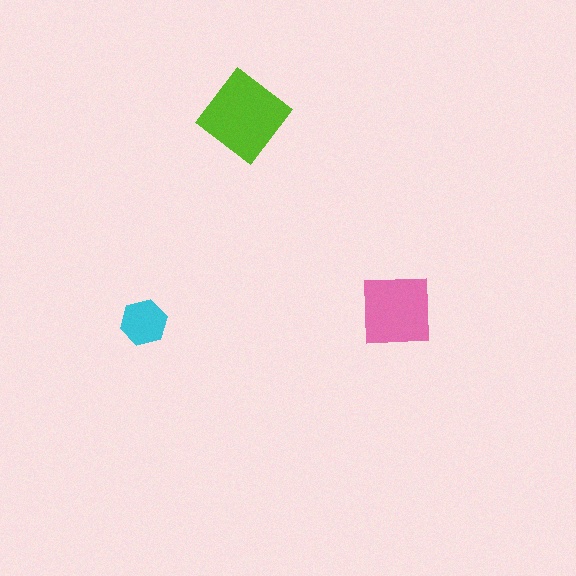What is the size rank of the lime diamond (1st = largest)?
1st.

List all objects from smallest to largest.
The cyan hexagon, the pink square, the lime diamond.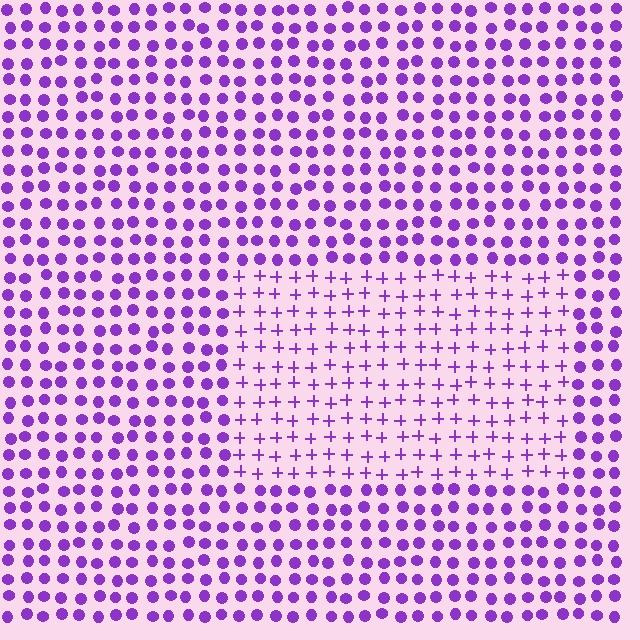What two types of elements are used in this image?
The image uses plus signs inside the rectangle region and circles outside it.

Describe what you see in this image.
The image is filled with small purple elements arranged in a uniform grid. A rectangle-shaped region contains plus signs, while the surrounding area contains circles. The boundary is defined purely by the change in element shape.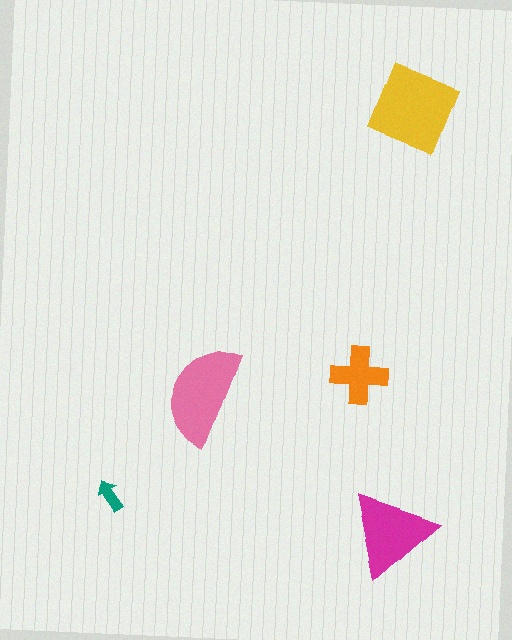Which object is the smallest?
The teal arrow.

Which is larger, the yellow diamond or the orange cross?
The yellow diamond.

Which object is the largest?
The yellow diamond.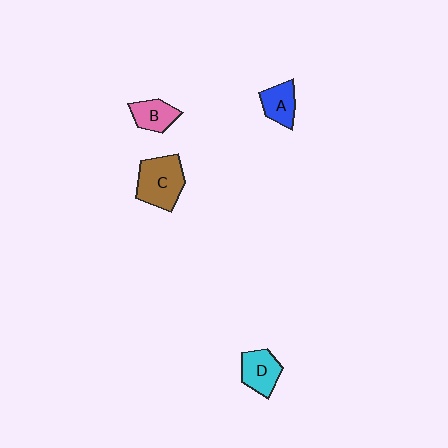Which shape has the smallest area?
Shape B (pink).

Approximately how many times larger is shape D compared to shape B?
Approximately 1.2 times.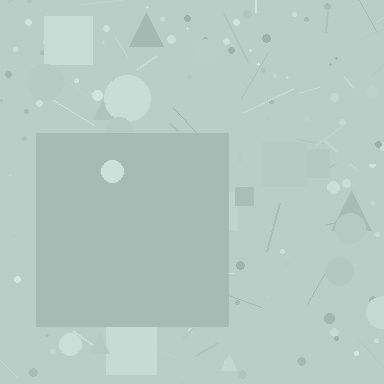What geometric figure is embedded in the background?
A square is embedded in the background.